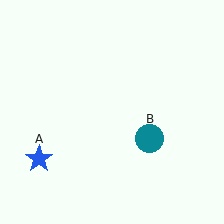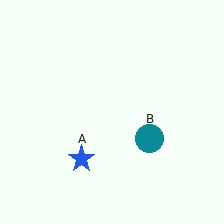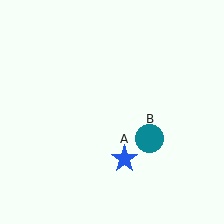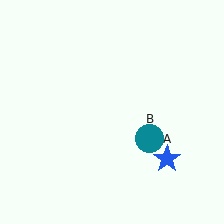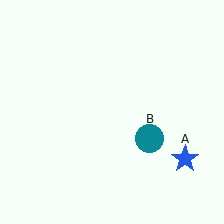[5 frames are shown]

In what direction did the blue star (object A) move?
The blue star (object A) moved right.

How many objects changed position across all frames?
1 object changed position: blue star (object A).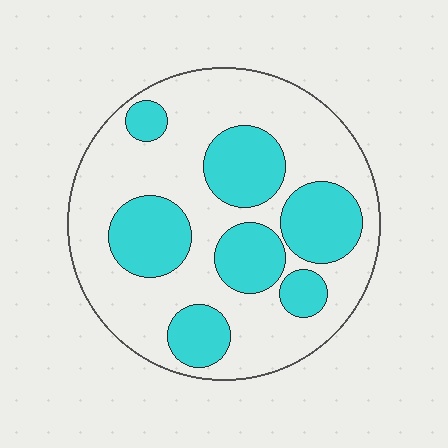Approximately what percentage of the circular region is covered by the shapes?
Approximately 35%.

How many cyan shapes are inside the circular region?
7.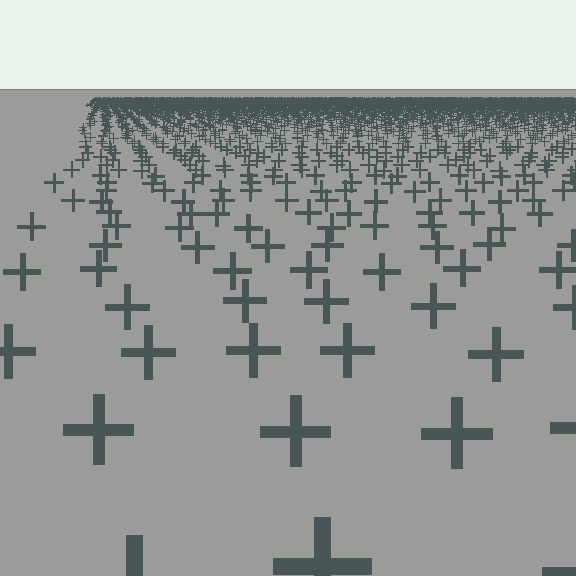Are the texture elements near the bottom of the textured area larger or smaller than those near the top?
Larger. Near the bottom, elements are closer to the viewer and appear at a bigger on-screen size.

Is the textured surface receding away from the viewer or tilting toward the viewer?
The surface is receding away from the viewer. Texture elements get smaller and denser toward the top.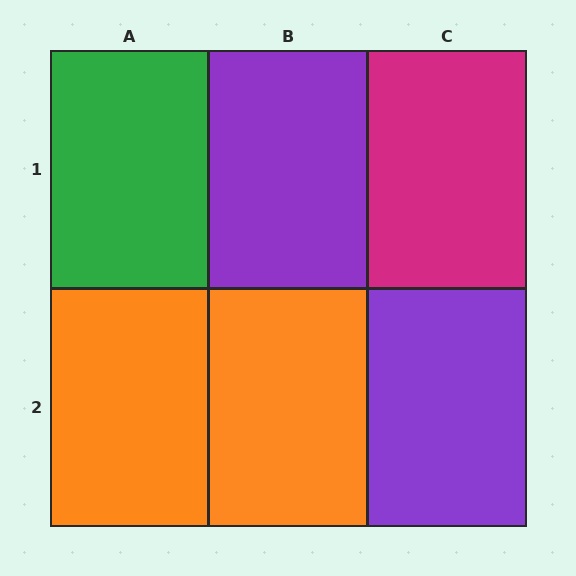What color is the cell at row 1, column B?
Purple.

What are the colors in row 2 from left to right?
Orange, orange, purple.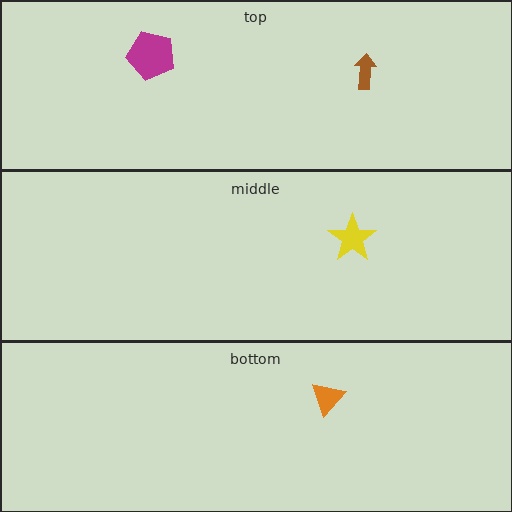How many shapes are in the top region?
2.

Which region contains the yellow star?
The middle region.